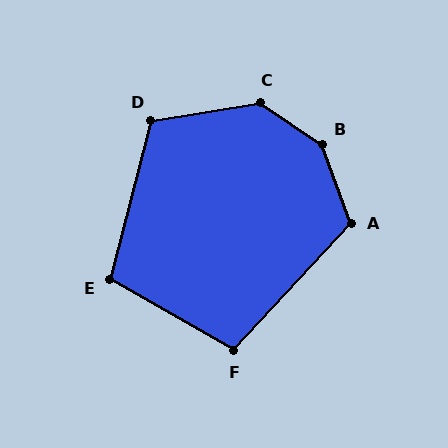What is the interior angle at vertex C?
Approximately 137 degrees (obtuse).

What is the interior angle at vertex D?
Approximately 114 degrees (obtuse).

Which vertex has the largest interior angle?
B, at approximately 143 degrees.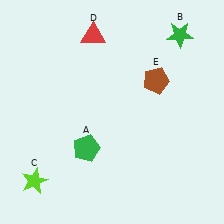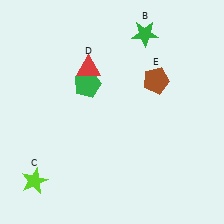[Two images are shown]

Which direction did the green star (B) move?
The green star (B) moved left.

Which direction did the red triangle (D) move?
The red triangle (D) moved down.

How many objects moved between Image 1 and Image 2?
3 objects moved between the two images.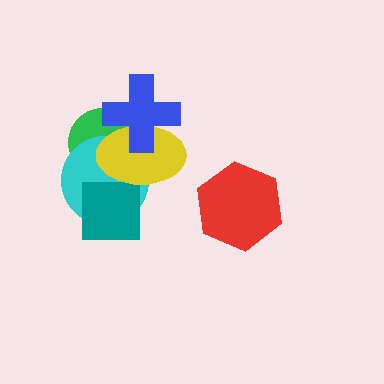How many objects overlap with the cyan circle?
3 objects overlap with the cyan circle.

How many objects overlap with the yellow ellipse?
4 objects overlap with the yellow ellipse.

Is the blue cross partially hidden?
No, no other shape covers it.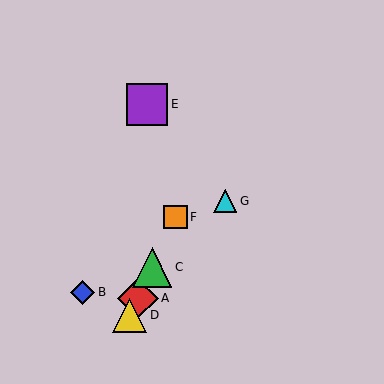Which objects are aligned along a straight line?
Objects A, C, D, F are aligned along a straight line.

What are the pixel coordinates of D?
Object D is at (130, 315).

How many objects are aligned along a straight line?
4 objects (A, C, D, F) are aligned along a straight line.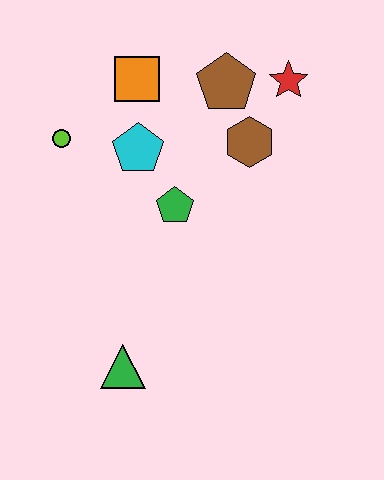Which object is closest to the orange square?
The cyan pentagon is closest to the orange square.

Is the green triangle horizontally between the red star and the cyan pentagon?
No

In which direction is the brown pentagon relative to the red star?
The brown pentagon is to the left of the red star.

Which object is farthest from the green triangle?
The red star is farthest from the green triangle.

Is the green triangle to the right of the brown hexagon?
No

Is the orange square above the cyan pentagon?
Yes